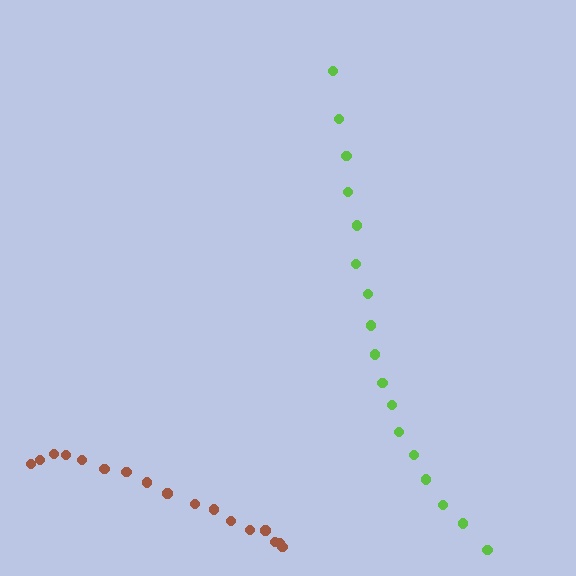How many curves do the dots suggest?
There are 2 distinct paths.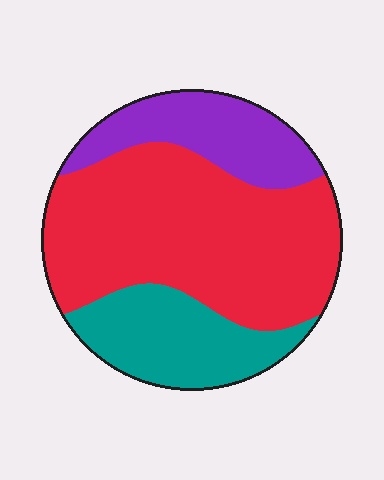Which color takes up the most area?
Red, at roughly 55%.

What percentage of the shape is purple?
Purple takes up less than a quarter of the shape.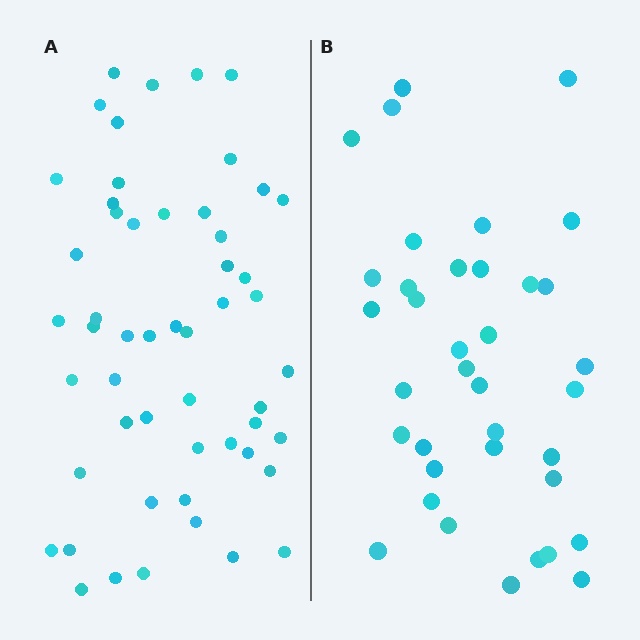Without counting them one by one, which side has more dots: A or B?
Region A (the left region) has more dots.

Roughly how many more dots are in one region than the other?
Region A has approximately 15 more dots than region B.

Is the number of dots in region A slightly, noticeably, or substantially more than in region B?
Region A has noticeably more, but not dramatically so. The ratio is roughly 1.4 to 1.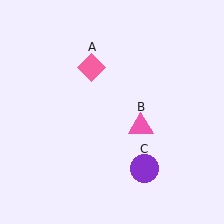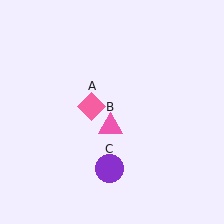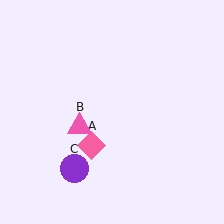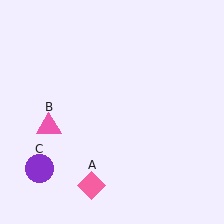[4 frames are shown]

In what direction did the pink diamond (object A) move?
The pink diamond (object A) moved down.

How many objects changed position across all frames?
3 objects changed position: pink diamond (object A), pink triangle (object B), purple circle (object C).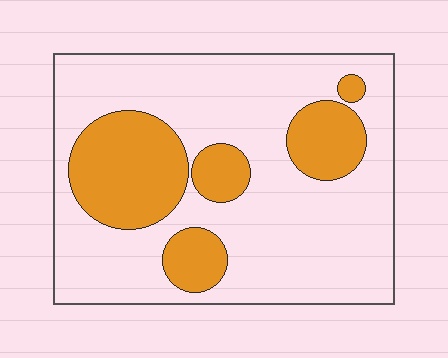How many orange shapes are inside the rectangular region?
5.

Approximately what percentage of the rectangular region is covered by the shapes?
Approximately 25%.